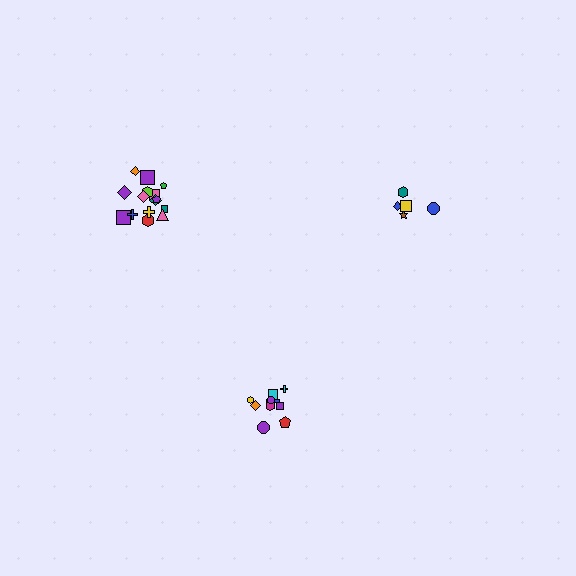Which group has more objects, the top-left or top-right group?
The top-left group.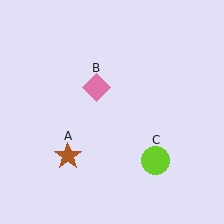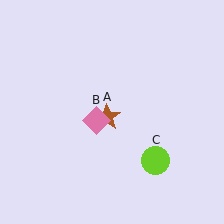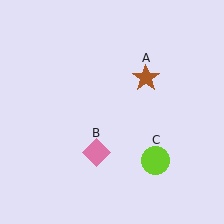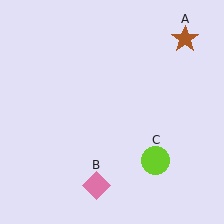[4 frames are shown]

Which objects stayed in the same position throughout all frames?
Lime circle (object C) remained stationary.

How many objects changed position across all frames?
2 objects changed position: brown star (object A), pink diamond (object B).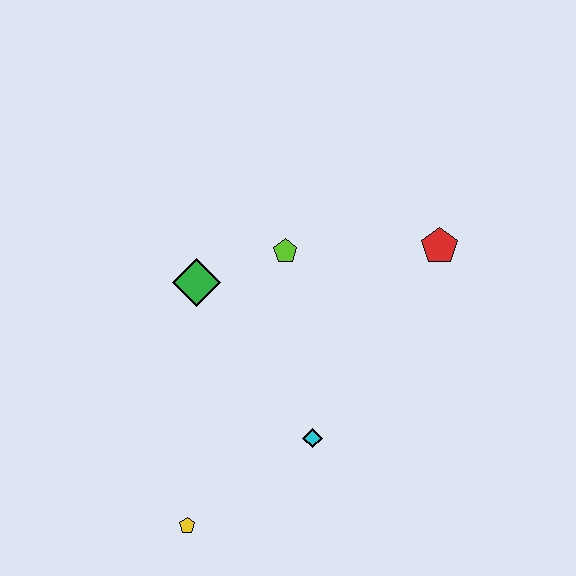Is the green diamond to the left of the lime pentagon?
Yes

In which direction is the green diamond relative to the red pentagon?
The green diamond is to the left of the red pentagon.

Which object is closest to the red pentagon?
The lime pentagon is closest to the red pentagon.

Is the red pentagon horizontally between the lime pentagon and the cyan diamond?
No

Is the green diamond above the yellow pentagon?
Yes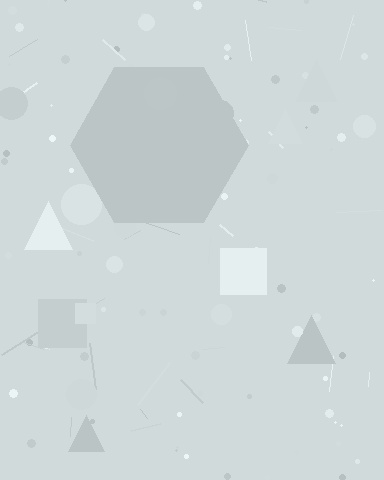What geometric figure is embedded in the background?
A hexagon is embedded in the background.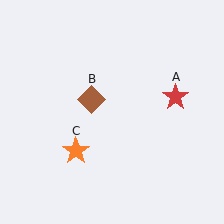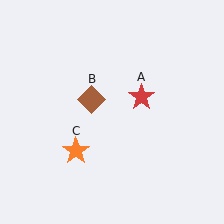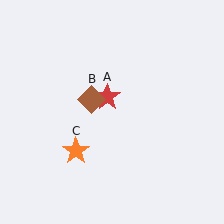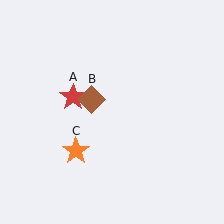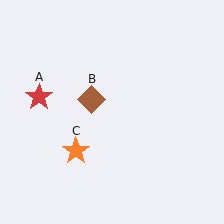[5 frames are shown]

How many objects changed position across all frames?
1 object changed position: red star (object A).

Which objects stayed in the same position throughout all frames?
Brown diamond (object B) and orange star (object C) remained stationary.